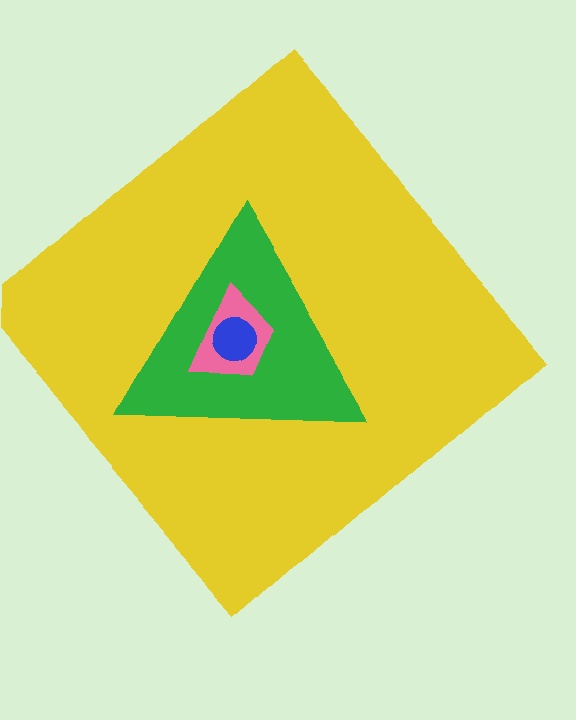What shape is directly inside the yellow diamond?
The green triangle.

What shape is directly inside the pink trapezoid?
The blue circle.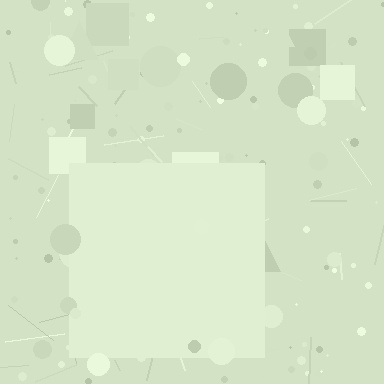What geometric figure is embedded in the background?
A square is embedded in the background.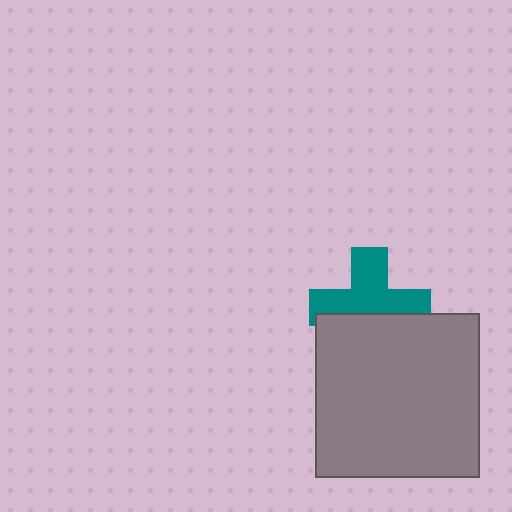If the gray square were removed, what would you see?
You would see the complete teal cross.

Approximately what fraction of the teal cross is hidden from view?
Roughly 40% of the teal cross is hidden behind the gray square.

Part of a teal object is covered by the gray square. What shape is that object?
It is a cross.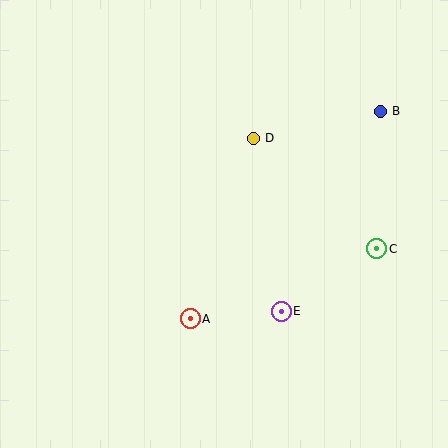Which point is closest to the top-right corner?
Point B is closest to the top-right corner.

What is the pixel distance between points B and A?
The distance between B and A is 281 pixels.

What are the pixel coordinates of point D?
Point D is at (253, 138).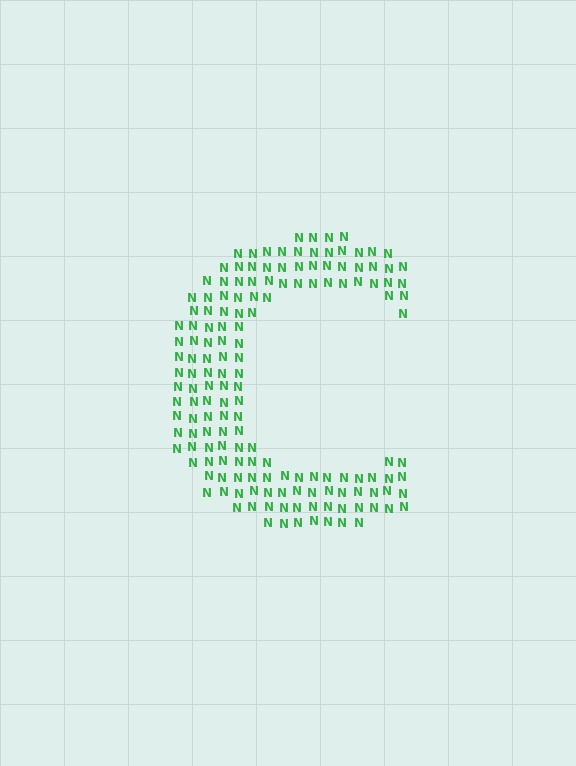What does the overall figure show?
The overall figure shows the letter C.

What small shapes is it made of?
It is made of small letter N's.